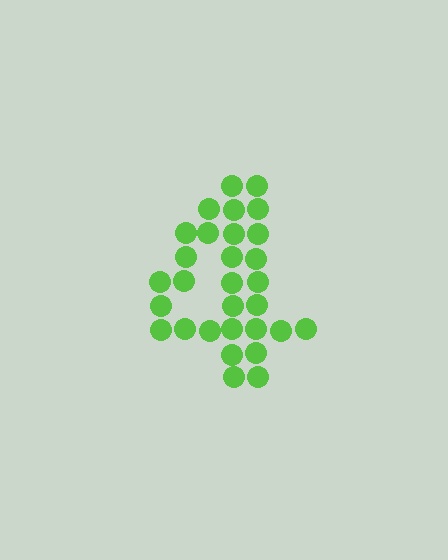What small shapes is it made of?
It is made of small circles.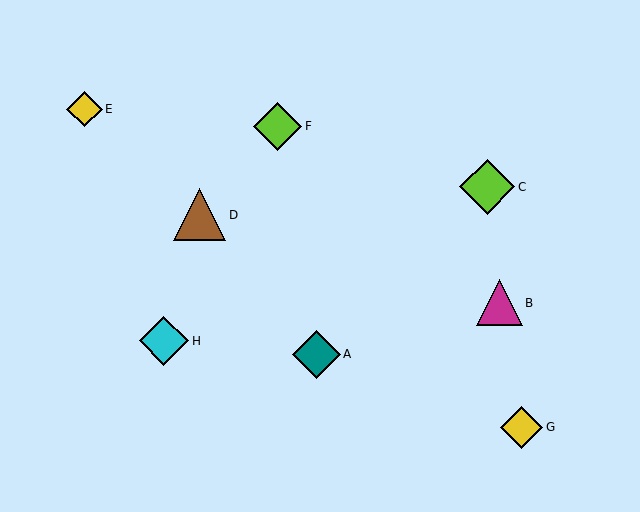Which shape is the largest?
The lime diamond (labeled C) is the largest.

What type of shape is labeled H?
Shape H is a cyan diamond.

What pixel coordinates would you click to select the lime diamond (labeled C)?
Click at (487, 187) to select the lime diamond C.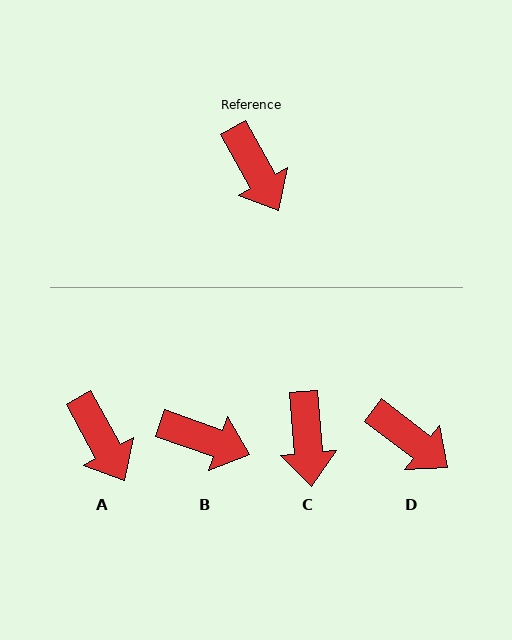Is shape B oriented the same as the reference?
No, it is off by about 41 degrees.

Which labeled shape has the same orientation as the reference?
A.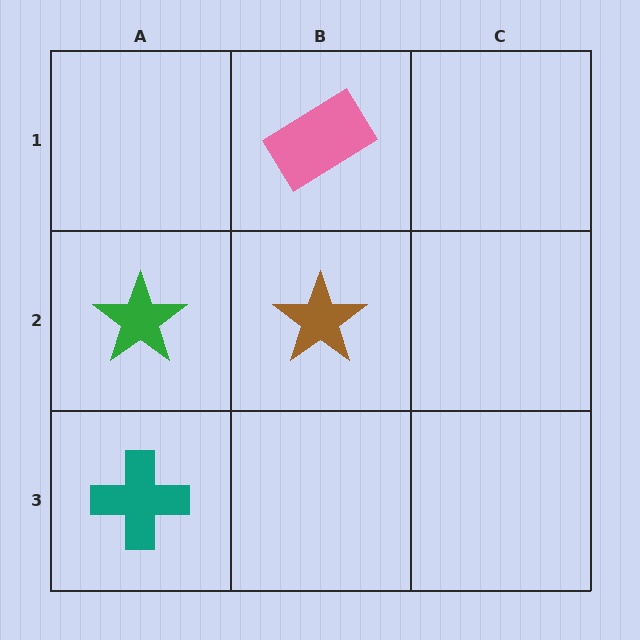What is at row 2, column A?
A green star.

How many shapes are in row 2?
2 shapes.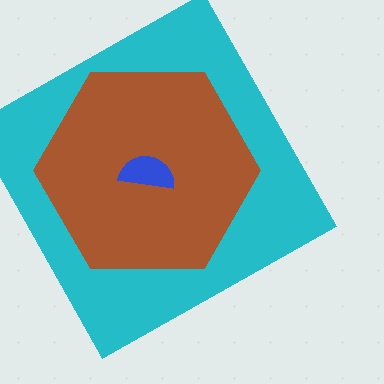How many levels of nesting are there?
3.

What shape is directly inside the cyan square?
The brown hexagon.